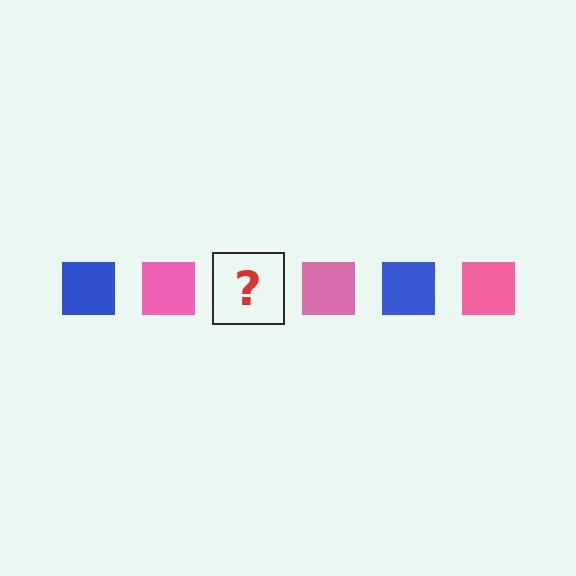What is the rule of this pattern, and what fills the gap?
The rule is that the pattern cycles through blue, pink squares. The gap should be filled with a blue square.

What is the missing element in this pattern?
The missing element is a blue square.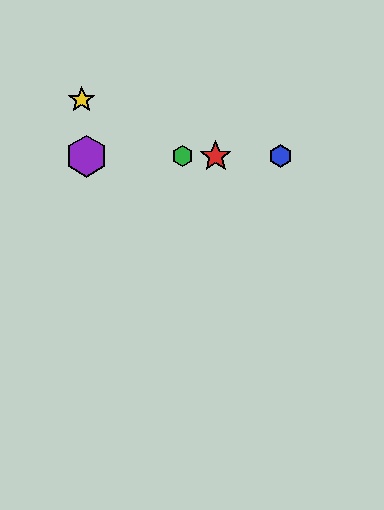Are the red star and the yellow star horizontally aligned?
No, the red star is at y≈156 and the yellow star is at y≈100.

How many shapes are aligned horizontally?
4 shapes (the red star, the blue hexagon, the green hexagon, the purple hexagon) are aligned horizontally.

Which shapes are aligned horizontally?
The red star, the blue hexagon, the green hexagon, the purple hexagon are aligned horizontally.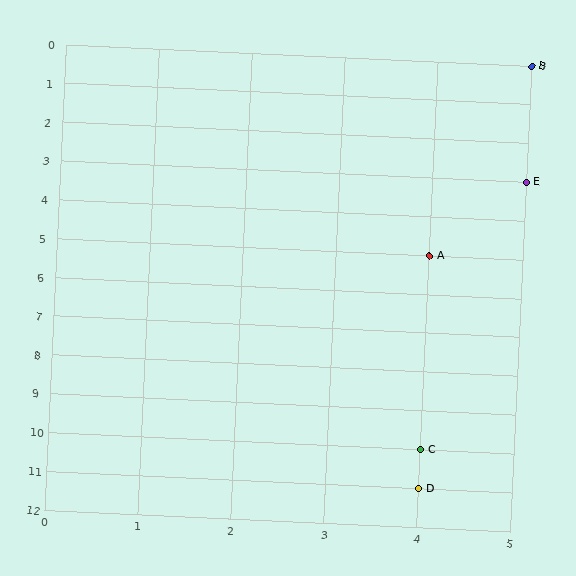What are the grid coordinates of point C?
Point C is at grid coordinates (4, 10).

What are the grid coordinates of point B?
Point B is at grid coordinates (5, 0).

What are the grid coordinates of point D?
Point D is at grid coordinates (4, 11).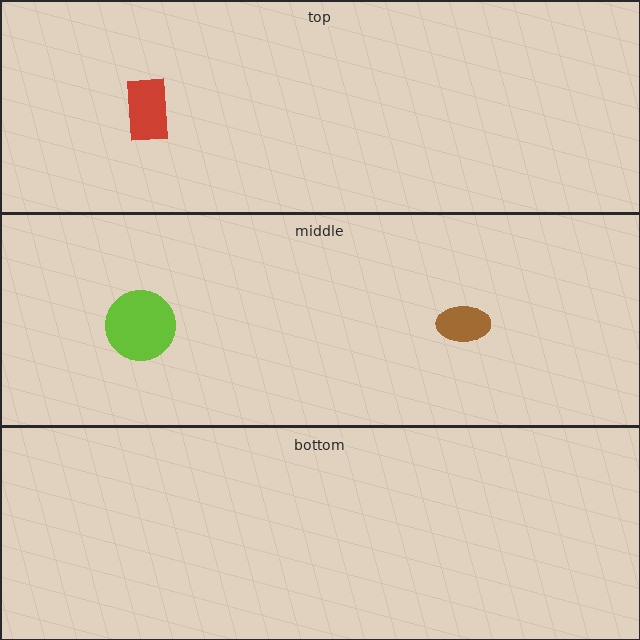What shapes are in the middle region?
The lime circle, the brown ellipse.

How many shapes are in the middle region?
2.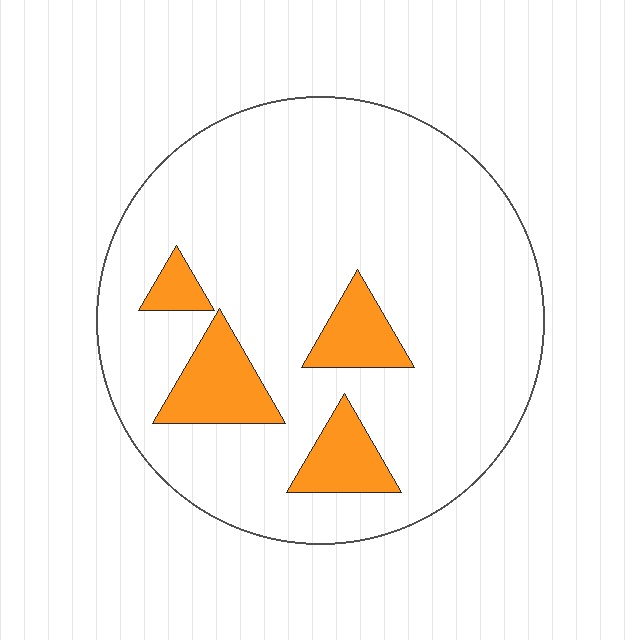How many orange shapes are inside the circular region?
4.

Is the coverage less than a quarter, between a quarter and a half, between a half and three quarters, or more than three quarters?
Less than a quarter.